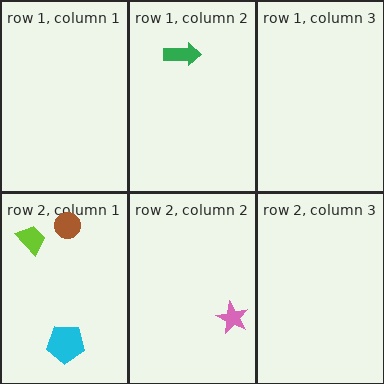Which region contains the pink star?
The row 2, column 2 region.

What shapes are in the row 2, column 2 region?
The pink star.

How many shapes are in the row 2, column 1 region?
3.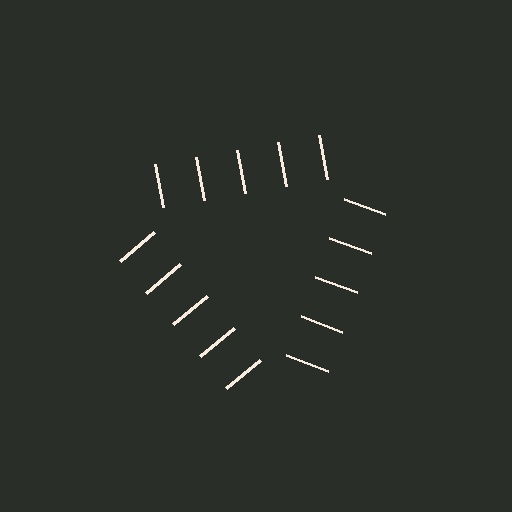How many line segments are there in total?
15 — 5 along each of the 3 edges.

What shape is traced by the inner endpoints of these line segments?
An illusory triangle — the line segments terminate on its edges but no continuous stroke is drawn.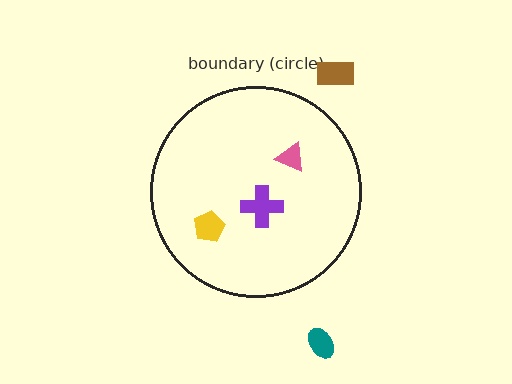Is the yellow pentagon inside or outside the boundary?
Inside.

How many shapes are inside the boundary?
3 inside, 2 outside.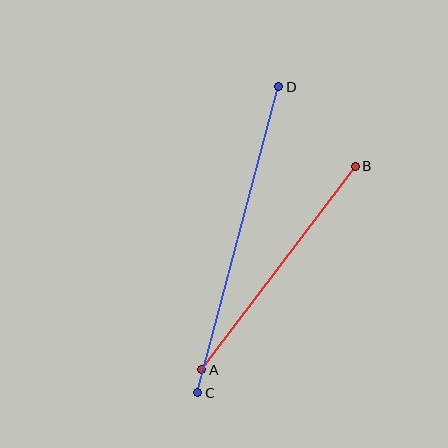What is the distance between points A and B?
The distance is approximately 255 pixels.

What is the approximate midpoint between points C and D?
The midpoint is at approximately (238, 240) pixels.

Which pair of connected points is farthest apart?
Points C and D are farthest apart.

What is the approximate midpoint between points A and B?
The midpoint is at approximately (279, 268) pixels.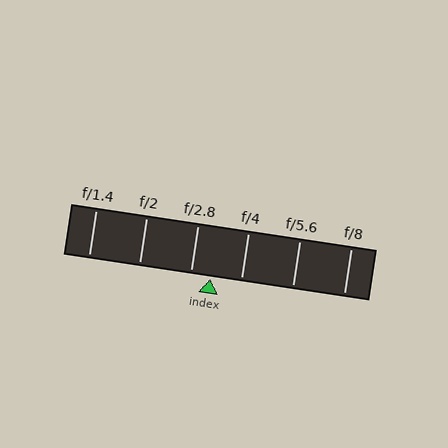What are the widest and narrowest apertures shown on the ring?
The widest aperture shown is f/1.4 and the narrowest is f/8.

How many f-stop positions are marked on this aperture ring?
There are 6 f-stop positions marked.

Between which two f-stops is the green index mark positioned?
The index mark is between f/2.8 and f/4.